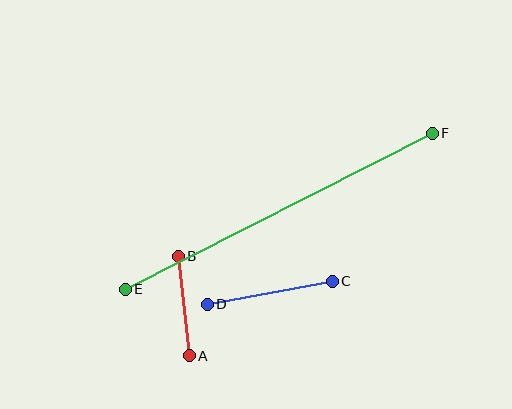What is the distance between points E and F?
The distance is approximately 345 pixels.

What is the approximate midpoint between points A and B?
The midpoint is at approximately (184, 306) pixels.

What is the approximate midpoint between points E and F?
The midpoint is at approximately (279, 211) pixels.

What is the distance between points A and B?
The distance is approximately 100 pixels.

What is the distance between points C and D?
The distance is approximately 127 pixels.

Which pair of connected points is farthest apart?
Points E and F are farthest apart.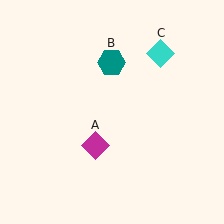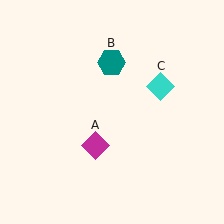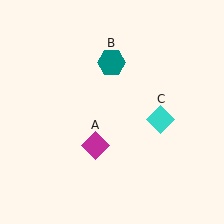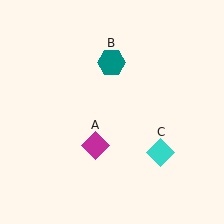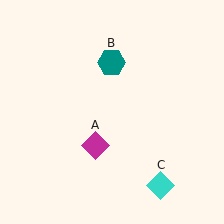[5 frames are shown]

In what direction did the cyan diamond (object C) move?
The cyan diamond (object C) moved down.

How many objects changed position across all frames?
1 object changed position: cyan diamond (object C).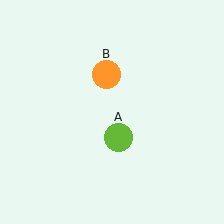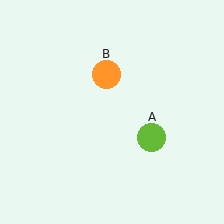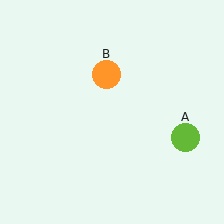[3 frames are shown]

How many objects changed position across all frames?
1 object changed position: lime circle (object A).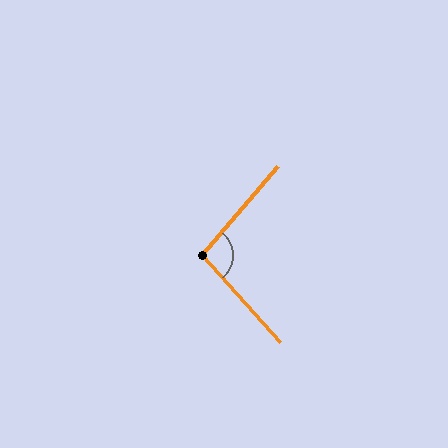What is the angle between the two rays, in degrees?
Approximately 98 degrees.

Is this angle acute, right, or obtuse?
It is obtuse.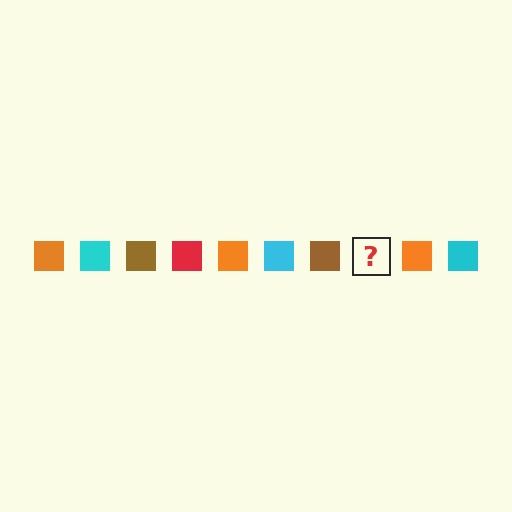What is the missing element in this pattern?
The missing element is a red square.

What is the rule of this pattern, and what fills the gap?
The rule is that the pattern cycles through orange, cyan, brown, red squares. The gap should be filled with a red square.